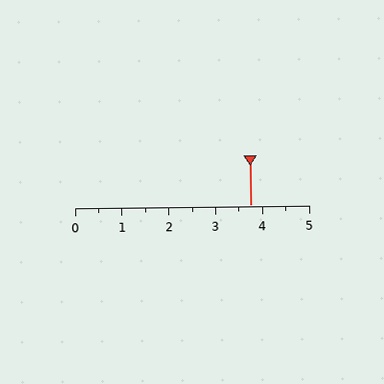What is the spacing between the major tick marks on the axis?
The major ticks are spaced 1 apart.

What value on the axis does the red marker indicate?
The marker indicates approximately 3.8.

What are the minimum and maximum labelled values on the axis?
The axis runs from 0 to 5.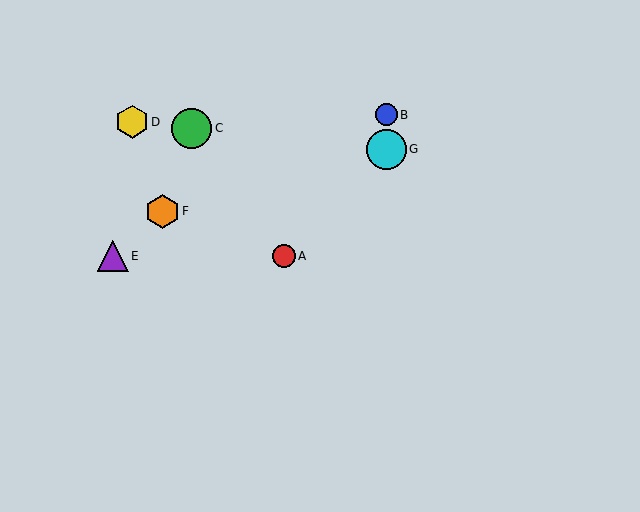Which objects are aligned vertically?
Objects B, G are aligned vertically.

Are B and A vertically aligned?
No, B is at x≈386 and A is at x≈284.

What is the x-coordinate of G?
Object G is at x≈386.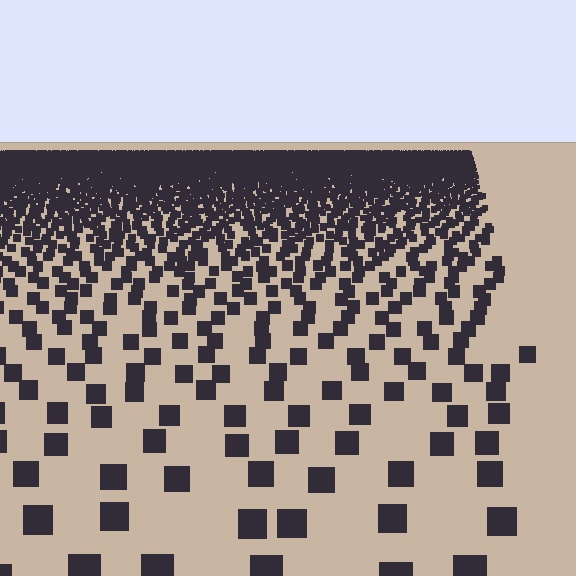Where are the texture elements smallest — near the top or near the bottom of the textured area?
Near the top.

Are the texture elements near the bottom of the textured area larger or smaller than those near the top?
Larger. Near the bottom, elements are closer to the viewer and appear at a bigger on-screen size.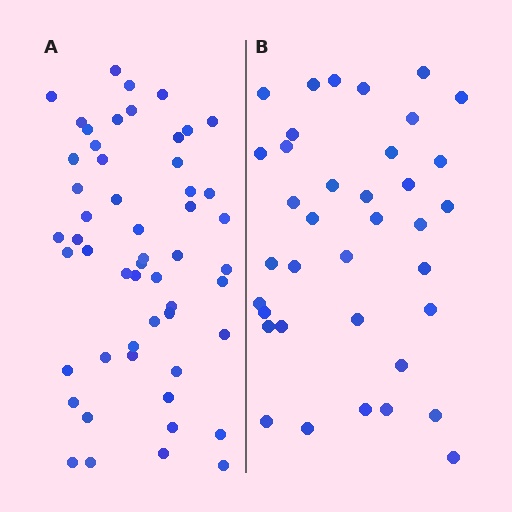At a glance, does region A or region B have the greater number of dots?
Region A (the left region) has more dots.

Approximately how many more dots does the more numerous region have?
Region A has approximately 15 more dots than region B.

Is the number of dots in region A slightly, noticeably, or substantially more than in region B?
Region A has noticeably more, but not dramatically so. The ratio is roughly 1.4 to 1.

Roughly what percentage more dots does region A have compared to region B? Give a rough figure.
About 45% more.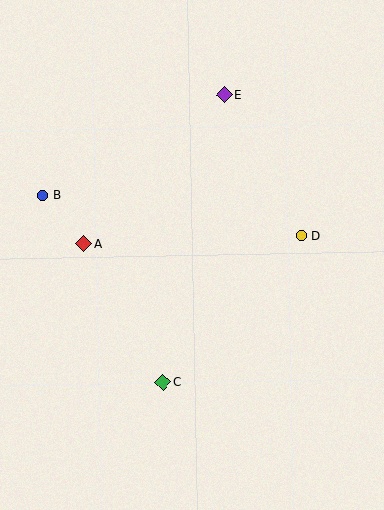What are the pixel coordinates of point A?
Point A is at (83, 244).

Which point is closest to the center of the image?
Point A at (83, 244) is closest to the center.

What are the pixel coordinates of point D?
Point D is at (301, 236).